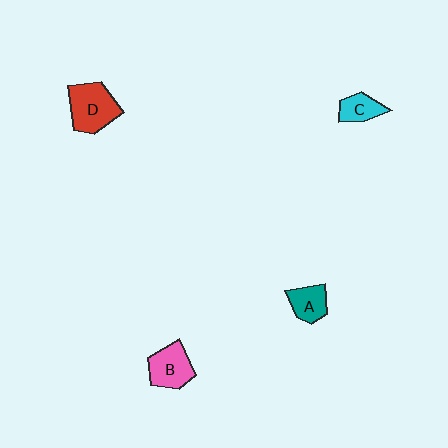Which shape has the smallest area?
Shape C (cyan).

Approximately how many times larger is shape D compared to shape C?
Approximately 1.9 times.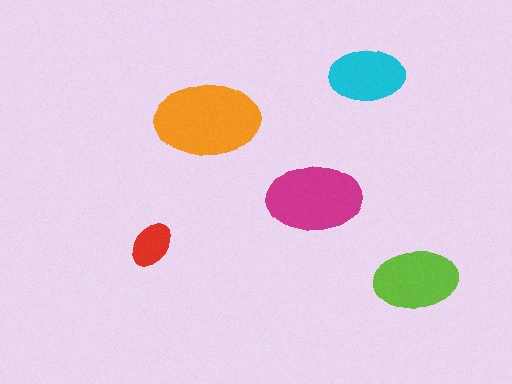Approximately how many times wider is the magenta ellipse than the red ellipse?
About 2 times wider.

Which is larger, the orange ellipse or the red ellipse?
The orange one.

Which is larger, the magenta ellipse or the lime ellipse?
The magenta one.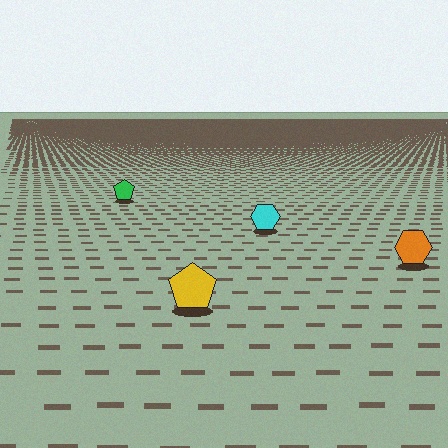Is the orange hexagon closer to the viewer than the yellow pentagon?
No. The yellow pentagon is closer — you can tell from the texture gradient: the ground texture is coarser near it.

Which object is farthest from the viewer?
The green pentagon is farthest from the viewer. It appears smaller and the ground texture around it is denser.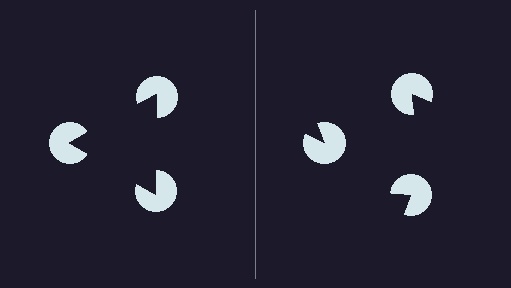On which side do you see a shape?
An illusory triangle appears on the left side. On the right side the wedge cuts are rotated, so no coherent shape forms.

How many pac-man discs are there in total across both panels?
6 — 3 on each side.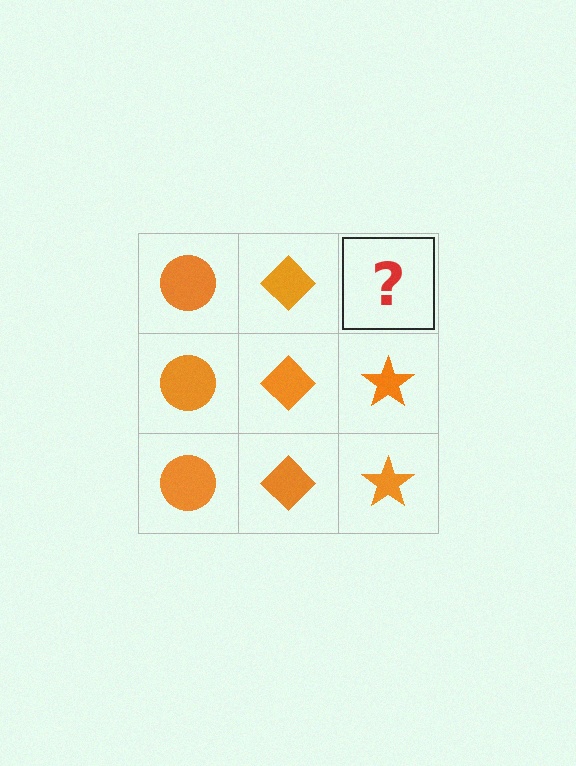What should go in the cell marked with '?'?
The missing cell should contain an orange star.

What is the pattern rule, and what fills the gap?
The rule is that each column has a consistent shape. The gap should be filled with an orange star.